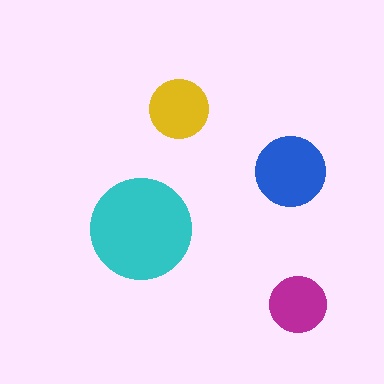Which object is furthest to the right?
The magenta circle is rightmost.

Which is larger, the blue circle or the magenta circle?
The blue one.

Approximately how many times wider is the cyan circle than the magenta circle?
About 2 times wider.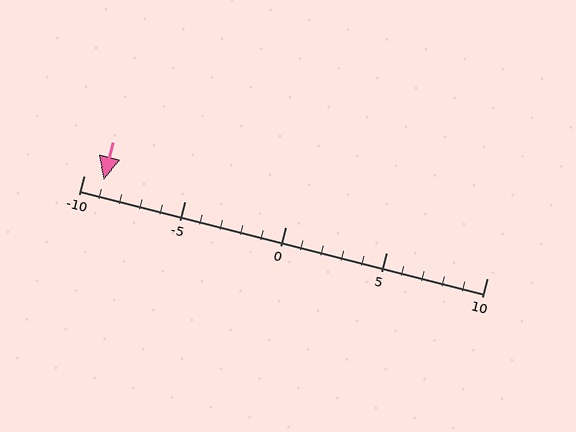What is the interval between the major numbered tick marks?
The major tick marks are spaced 5 units apart.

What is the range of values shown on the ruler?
The ruler shows values from -10 to 10.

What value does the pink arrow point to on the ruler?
The pink arrow points to approximately -9.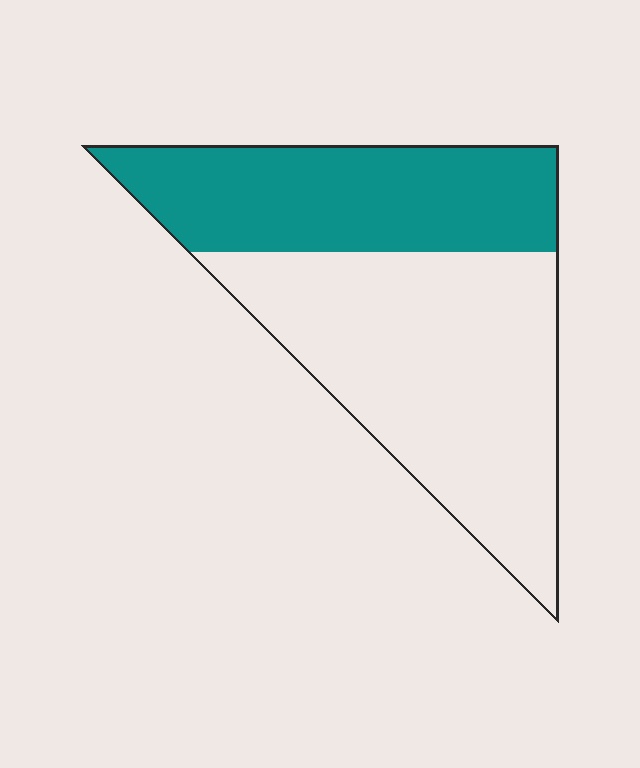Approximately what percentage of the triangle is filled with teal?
Approximately 40%.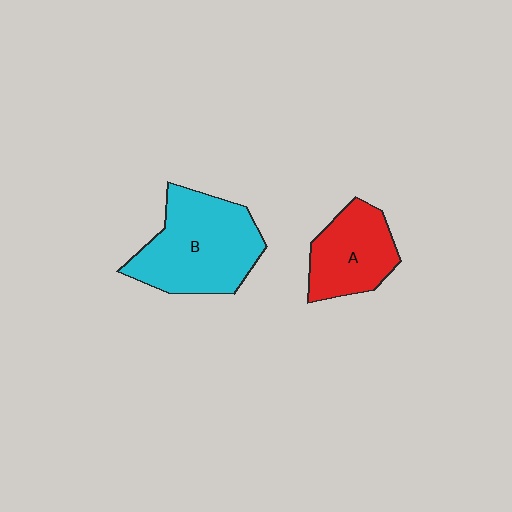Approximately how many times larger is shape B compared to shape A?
Approximately 1.5 times.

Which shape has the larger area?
Shape B (cyan).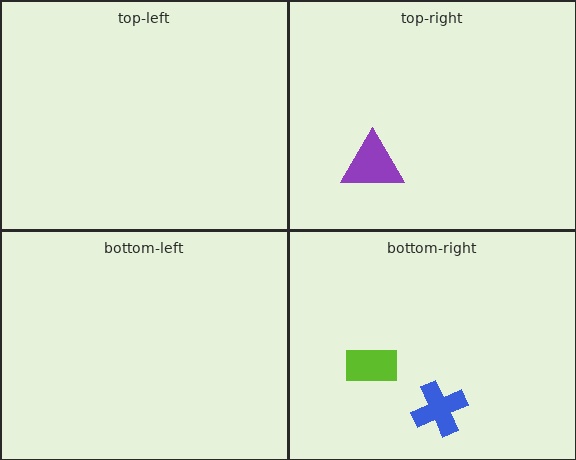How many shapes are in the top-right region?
1.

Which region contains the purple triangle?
The top-right region.